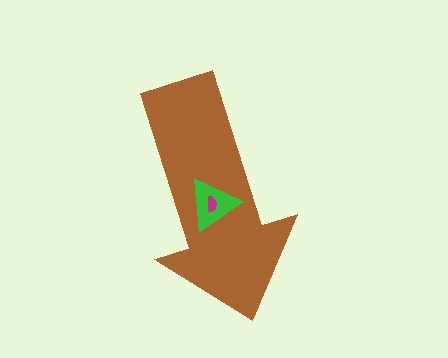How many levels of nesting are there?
3.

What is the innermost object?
The magenta semicircle.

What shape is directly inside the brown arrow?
The green triangle.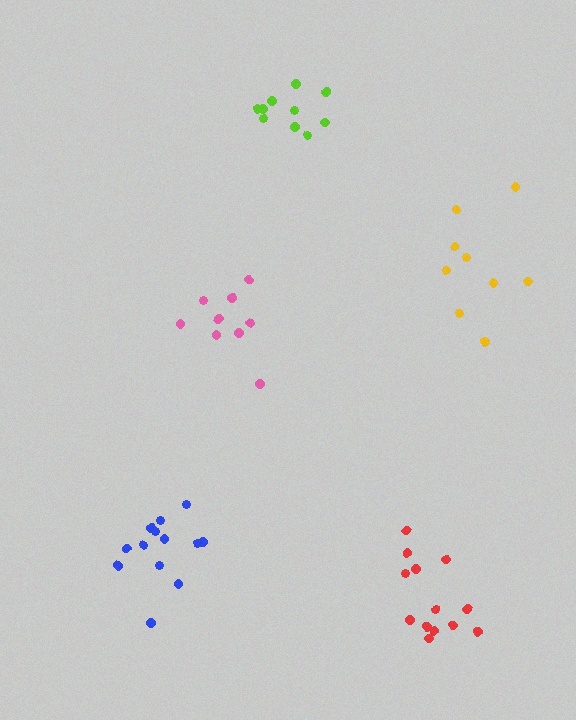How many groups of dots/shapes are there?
There are 5 groups.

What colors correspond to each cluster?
The clusters are colored: red, yellow, blue, pink, lime.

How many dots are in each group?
Group 1: 13 dots, Group 2: 9 dots, Group 3: 13 dots, Group 4: 9 dots, Group 5: 10 dots (54 total).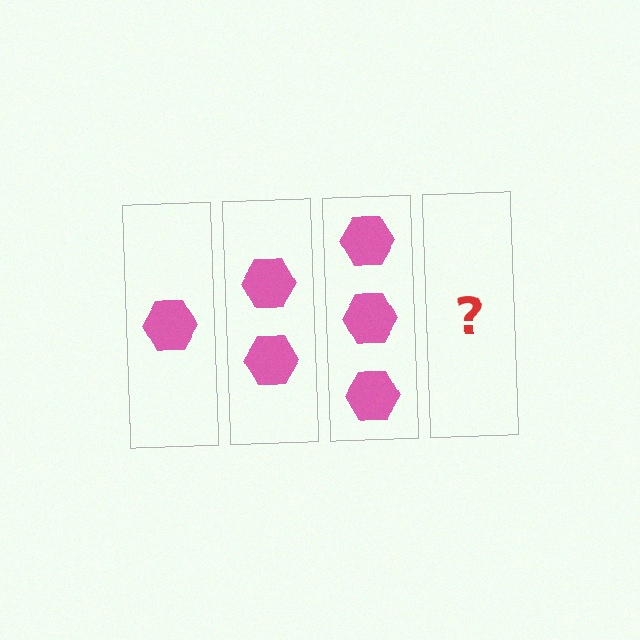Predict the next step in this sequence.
The next step is 4 hexagons.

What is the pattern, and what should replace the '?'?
The pattern is that each step adds one more hexagon. The '?' should be 4 hexagons.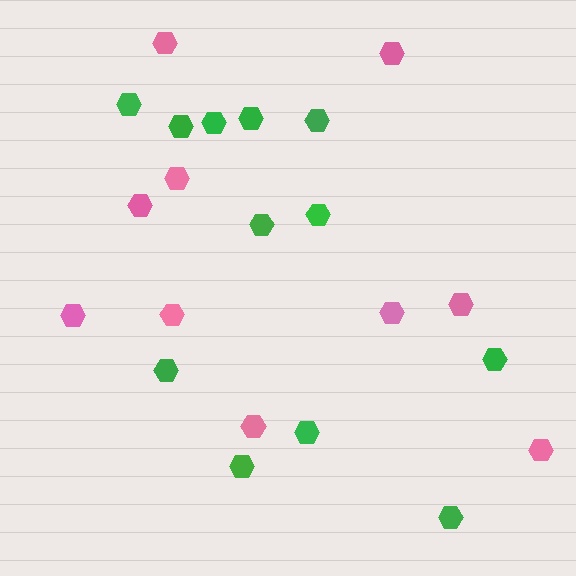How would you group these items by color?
There are 2 groups: one group of green hexagons (12) and one group of pink hexagons (10).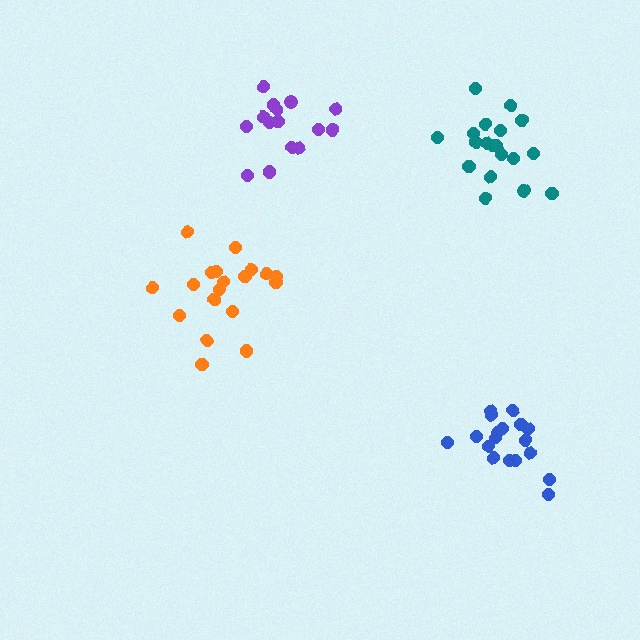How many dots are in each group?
Group 1: 18 dots, Group 2: 19 dots, Group 3: 15 dots, Group 4: 20 dots (72 total).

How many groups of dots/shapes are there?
There are 4 groups.